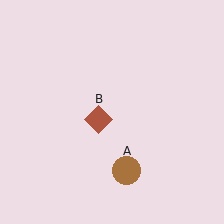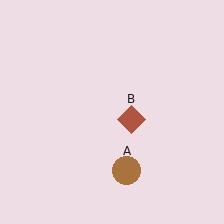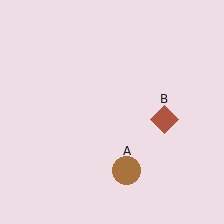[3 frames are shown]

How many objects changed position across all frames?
1 object changed position: brown diamond (object B).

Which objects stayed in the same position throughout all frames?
Brown circle (object A) remained stationary.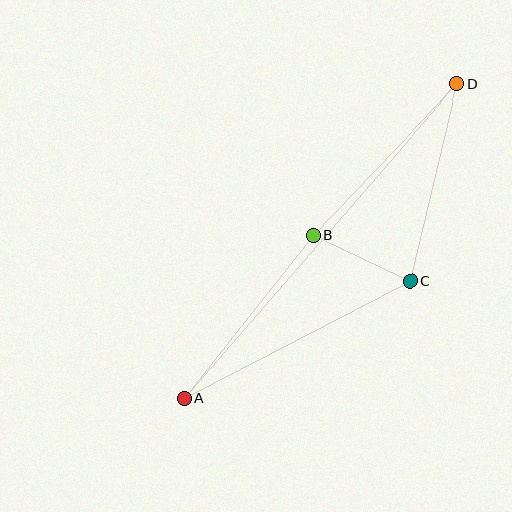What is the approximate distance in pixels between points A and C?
The distance between A and C is approximately 254 pixels.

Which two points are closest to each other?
Points B and C are closest to each other.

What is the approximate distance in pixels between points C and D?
The distance between C and D is approximately 203 pixels.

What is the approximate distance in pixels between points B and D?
The distance between B and D is approximately 209 pixels.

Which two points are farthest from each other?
Points A and D are farthest from each other.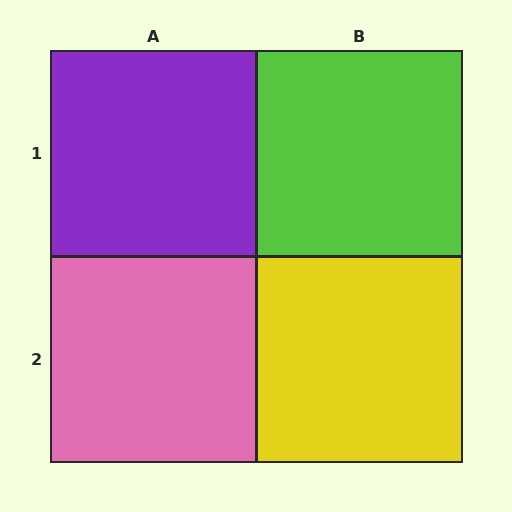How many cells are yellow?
1 cell is yellow.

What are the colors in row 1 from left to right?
Purple, lime.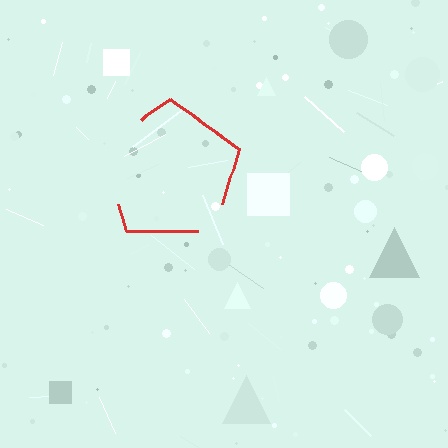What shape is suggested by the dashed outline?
The dashed outline suggests a pentagon.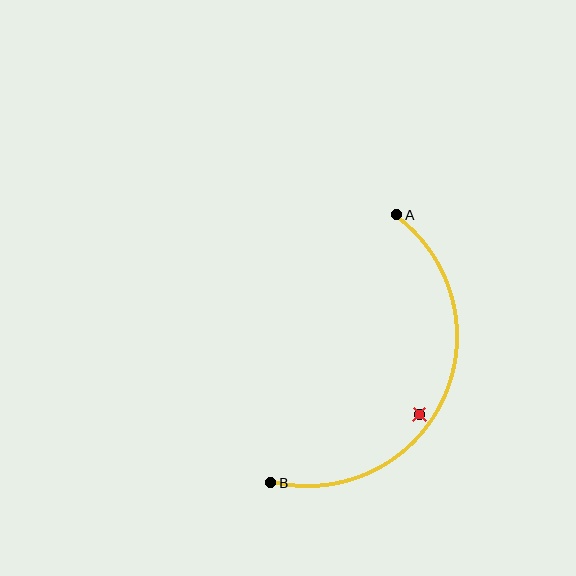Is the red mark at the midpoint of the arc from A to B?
No — the red mark does not lie on the arc at all. It sits slightly inside the curve.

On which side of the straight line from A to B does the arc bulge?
The arc bulges to the right of the straight line connecting A and B.